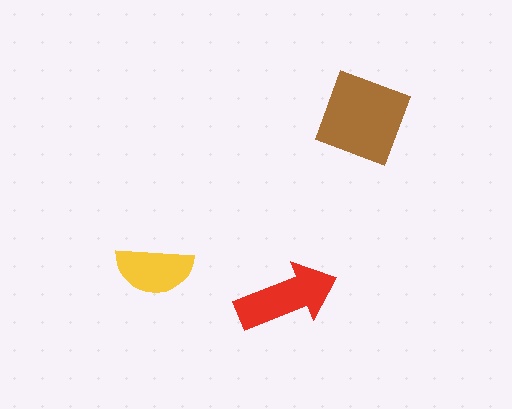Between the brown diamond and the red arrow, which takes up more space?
The brown diamond.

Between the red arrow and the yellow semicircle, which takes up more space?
The red arrow.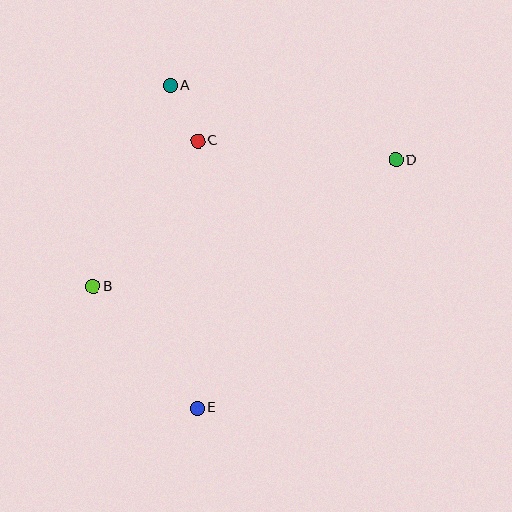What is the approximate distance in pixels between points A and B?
The distance between A and B is approximately 215 pixels.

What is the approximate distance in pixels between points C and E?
The distance between C and E is approximately 267 pixels.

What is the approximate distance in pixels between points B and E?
The distance between B and E is approximately 160 pixels.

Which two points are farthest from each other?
Points B and D are farthest from each other.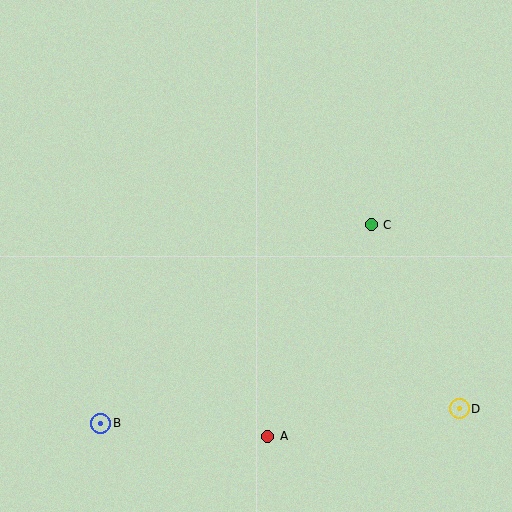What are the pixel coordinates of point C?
Point C is at (371, 225).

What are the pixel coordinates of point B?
Point B is at (101, 423).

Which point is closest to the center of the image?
Point C at (371, 225) is closest to the center.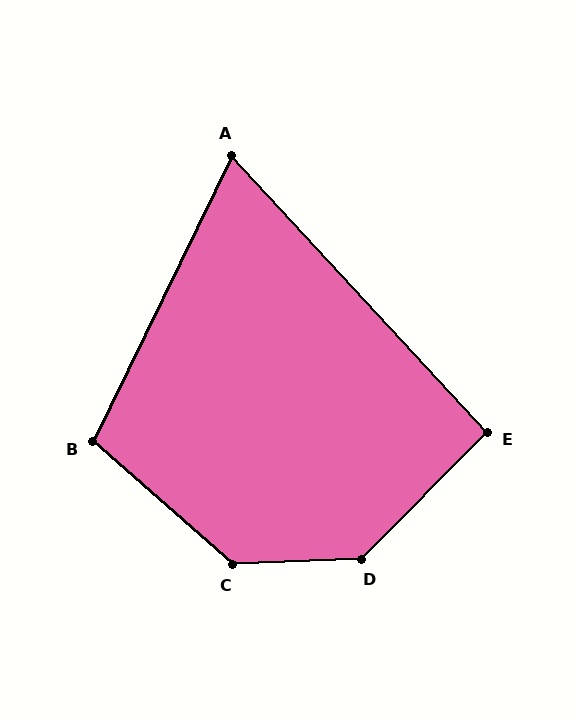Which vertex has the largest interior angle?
D, at approximately 137 degrees.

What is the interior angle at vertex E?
Approximately 92 degrees (approximately right).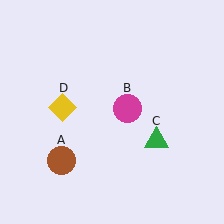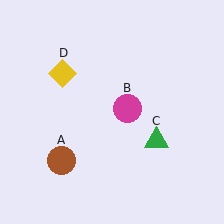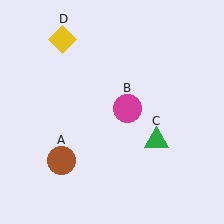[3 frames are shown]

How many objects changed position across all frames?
1 object changed position: yellow diamond (object D).